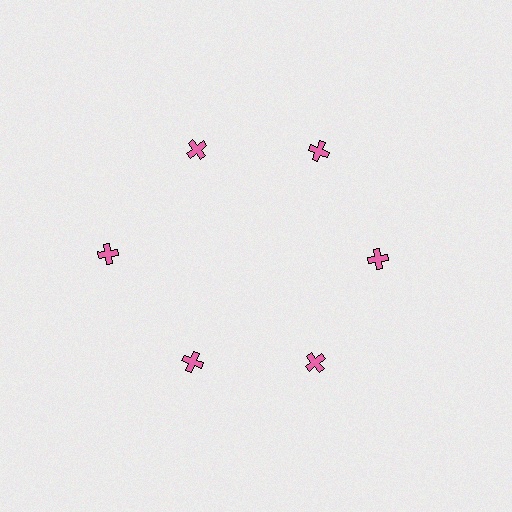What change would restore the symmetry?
The symmetry would be restored by moving it inward, back onto the ring so that all 6 crosses sit at equal angles and equal distance from the center.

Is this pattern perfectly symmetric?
No. The 6 pink crosses are arranged in a ring, but one element near the 9 o'clock position is pushed outward from the center, breaking the 6-fold rotational symmetry.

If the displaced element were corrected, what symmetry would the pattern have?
It would have 6-fold rotational symmetry — the pattern would map onto itself every 60 degrees.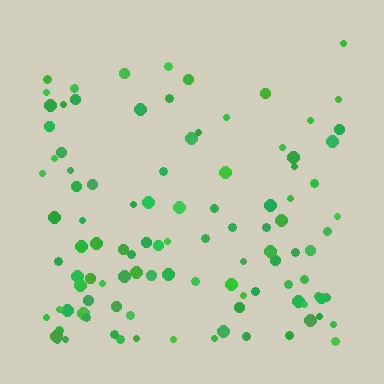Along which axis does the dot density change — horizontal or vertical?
Vertical.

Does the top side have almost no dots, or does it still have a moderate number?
Still a moderate number, just noticeably fewer than the bottom.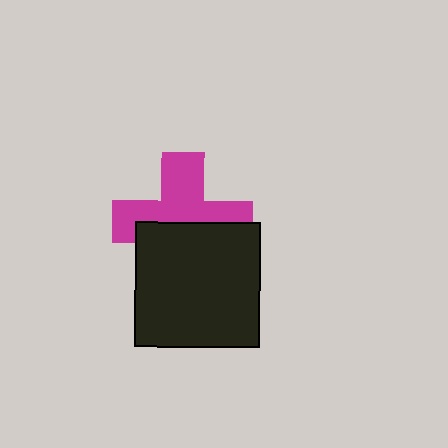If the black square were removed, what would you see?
You would see the complete magenta cross.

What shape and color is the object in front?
The object in front is a black square.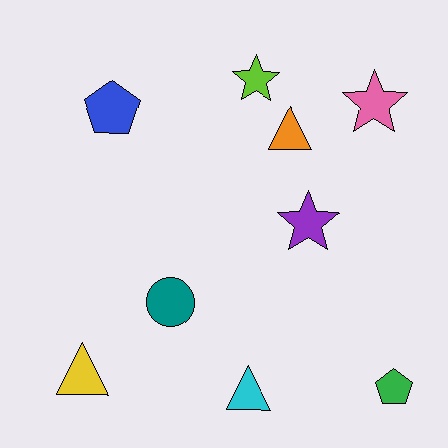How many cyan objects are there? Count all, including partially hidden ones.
There is 1 cyan object.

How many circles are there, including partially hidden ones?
There is 1 circle.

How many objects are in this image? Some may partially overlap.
There are 9 objects.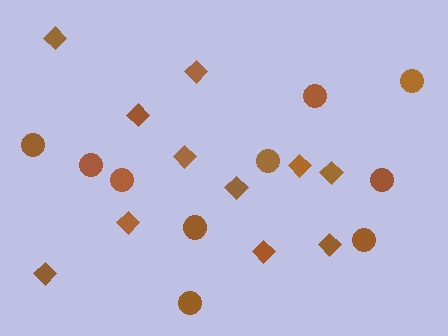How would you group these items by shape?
There are 2 groups: one group of diamonds (11) and one group of circles (10).